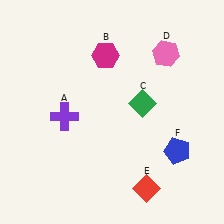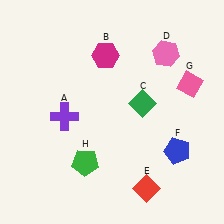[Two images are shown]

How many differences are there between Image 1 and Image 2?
There are 2 differences between the two images.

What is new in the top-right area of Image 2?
A pink diamond (G) was added in the top-right area of Image 2.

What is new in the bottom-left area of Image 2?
A green pentagon (H) was added in the bottom-left area of Image 2.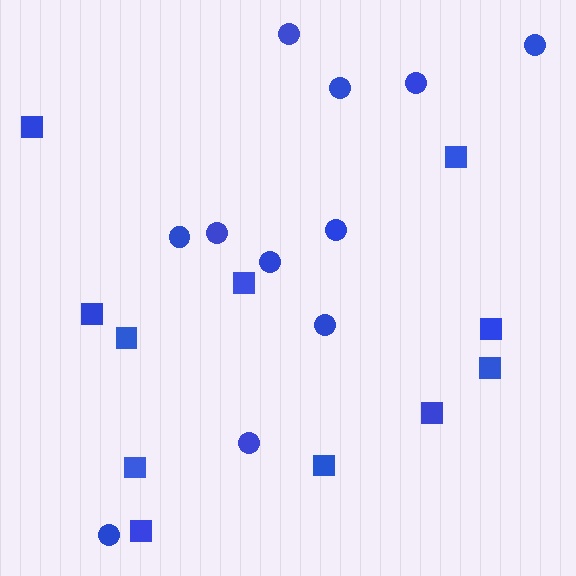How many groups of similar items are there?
There are 2 groups: one group of squares (11) and one group of circles (11).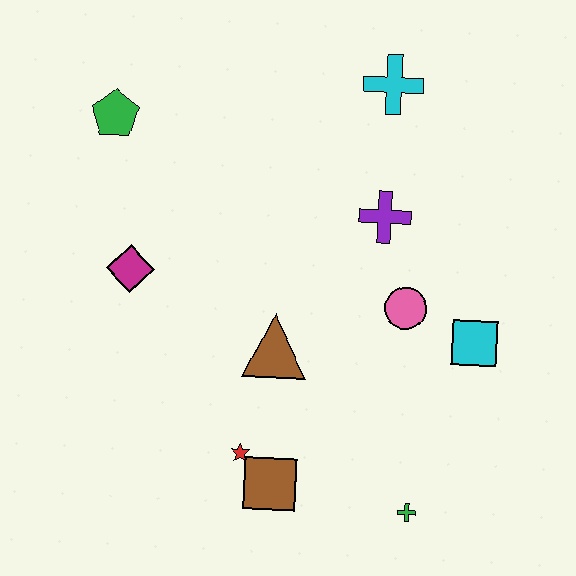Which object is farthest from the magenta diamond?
The green cross is farthest from the magenta diamond.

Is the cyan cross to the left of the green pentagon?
No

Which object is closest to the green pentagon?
The magenta diamond is closest to the green pentagon.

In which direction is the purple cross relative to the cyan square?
The purple cross is above the cyan square.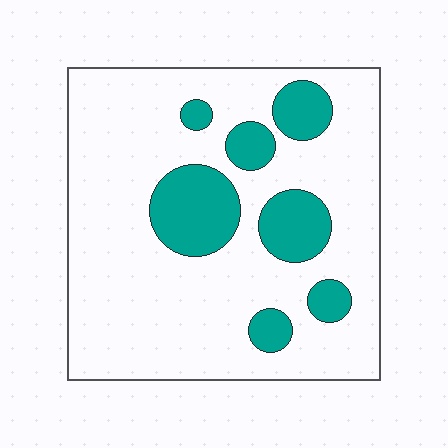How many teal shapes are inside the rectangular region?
7.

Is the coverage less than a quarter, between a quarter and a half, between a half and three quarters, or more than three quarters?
Less than a quarter.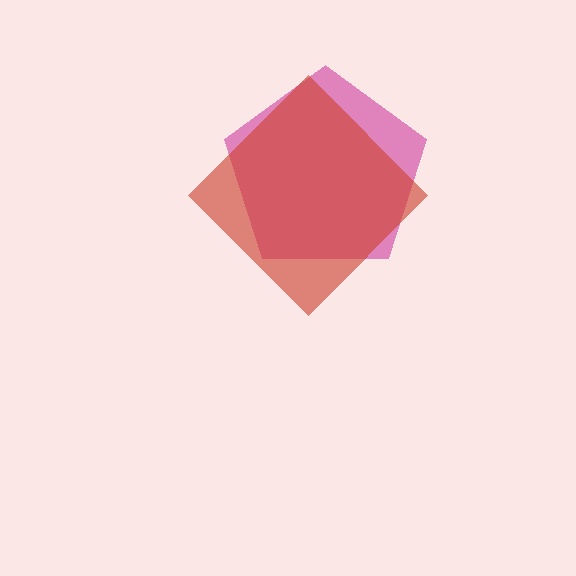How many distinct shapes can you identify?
There are 2 distinct shapes: a magenta pentagon, a red diamond.